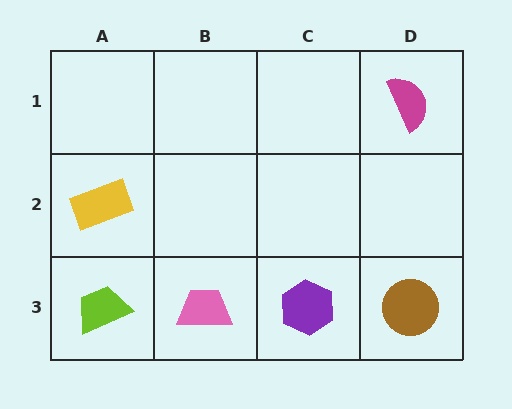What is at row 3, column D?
A brown circle.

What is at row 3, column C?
A purple hexagon.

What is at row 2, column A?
A yellow rectangle.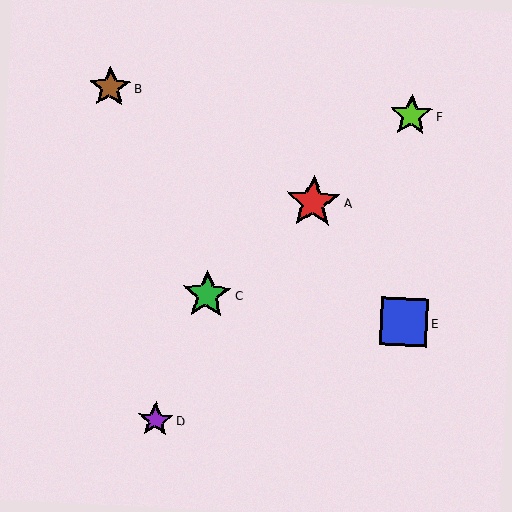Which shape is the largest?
The red star (labeled A) is the largest.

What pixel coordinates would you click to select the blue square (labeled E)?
Click at (404, 322) to select the blue square E.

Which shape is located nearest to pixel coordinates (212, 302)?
The green star (labeled C) at (207, 295) is nearest to that location.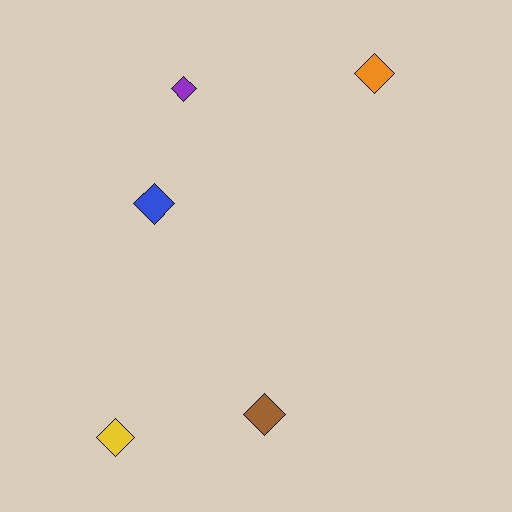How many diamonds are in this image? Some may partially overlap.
There are 5 diamonds.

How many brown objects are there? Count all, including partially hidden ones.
There is 1 brown object.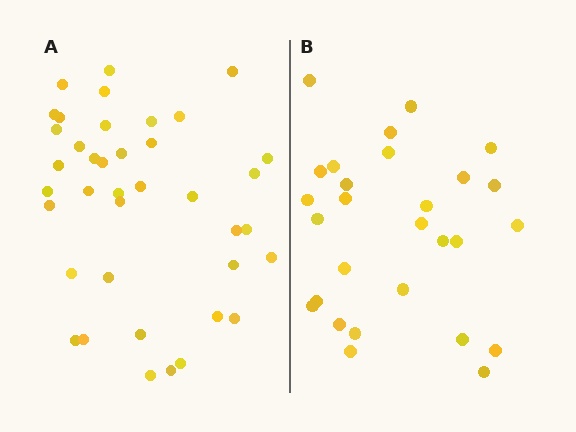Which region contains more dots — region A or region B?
Region A (the left region) has more dots.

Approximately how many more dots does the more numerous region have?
Region A has roughly 12 or so more dots than region B.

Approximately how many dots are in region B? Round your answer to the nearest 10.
About 30 dots. (The exact count is 28, which rounds to 30.)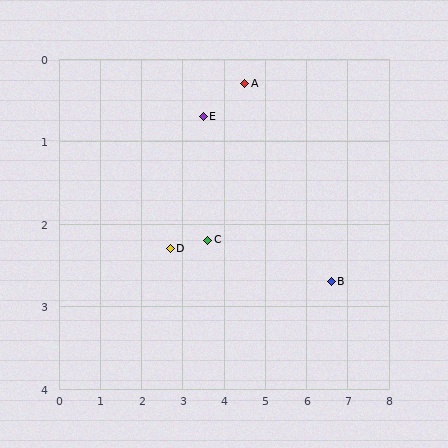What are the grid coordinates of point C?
Point C is at approximately (3.6, 2.2).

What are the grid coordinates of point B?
Point B is at approximately (6.6, 2.7).